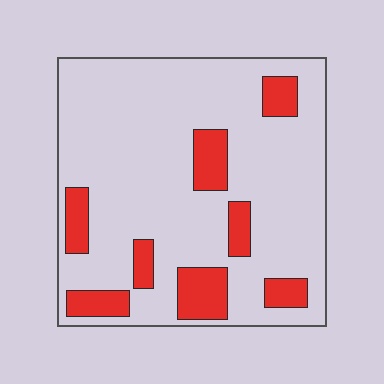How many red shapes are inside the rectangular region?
8.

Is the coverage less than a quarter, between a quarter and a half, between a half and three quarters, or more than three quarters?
Less than a quarter.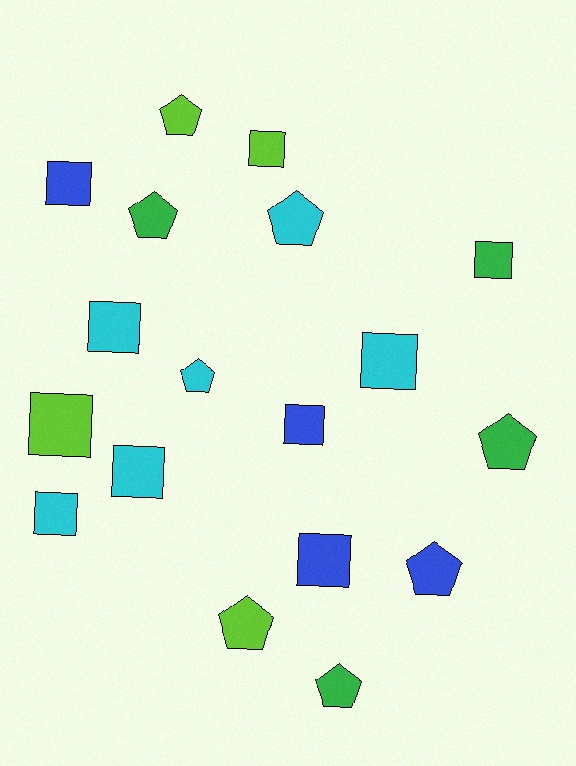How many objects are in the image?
There are 18 objects.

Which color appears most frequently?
Cyan, with 6 objects.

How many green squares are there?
There is 1 green square.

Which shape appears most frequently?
Square, with 10 objects.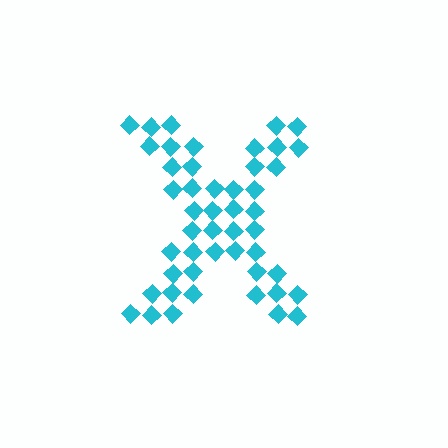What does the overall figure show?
The overall figure shows the letter X.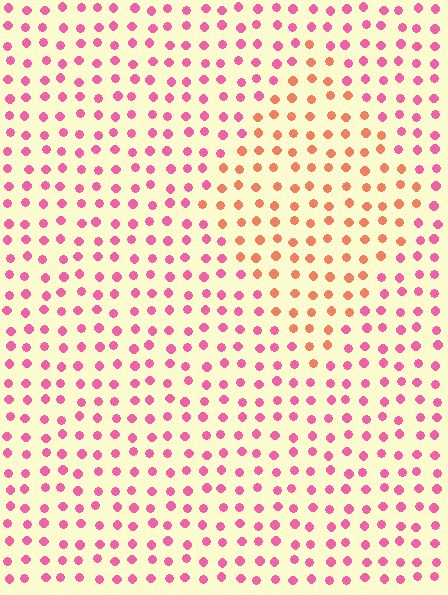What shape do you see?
I see a diamond.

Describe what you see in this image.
The image is filled with small pink elements in a uniform arrangement. A diamond-shaped region is visible where the elements are tinted to a slightly different hue, forming a subtle color boundary.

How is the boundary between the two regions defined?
The boundary is defined purely by a slight shift in hue (about 43 degrees). Spacing, size, and orientation are identical on both sides.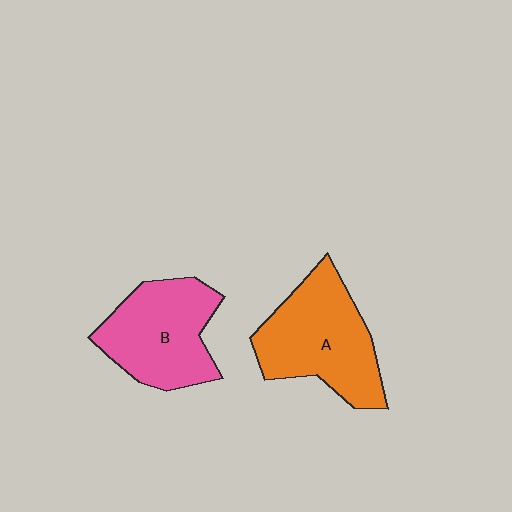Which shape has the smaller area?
Shape B (pink).